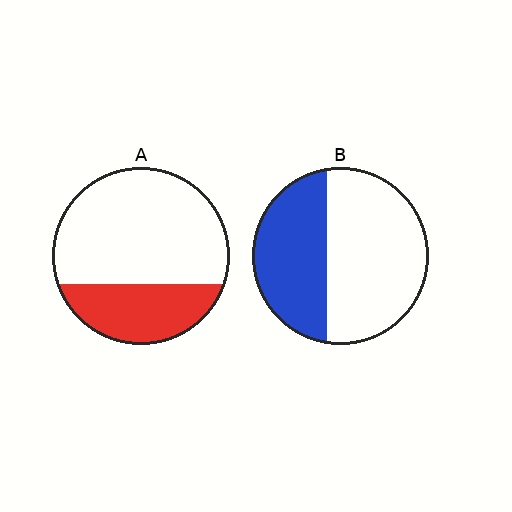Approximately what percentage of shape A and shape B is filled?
A is approximately 30% and B is approximately 40%.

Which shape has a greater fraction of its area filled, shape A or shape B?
Shape B.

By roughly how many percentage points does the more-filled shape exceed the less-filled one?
By roughly 10 percentage points (B over A).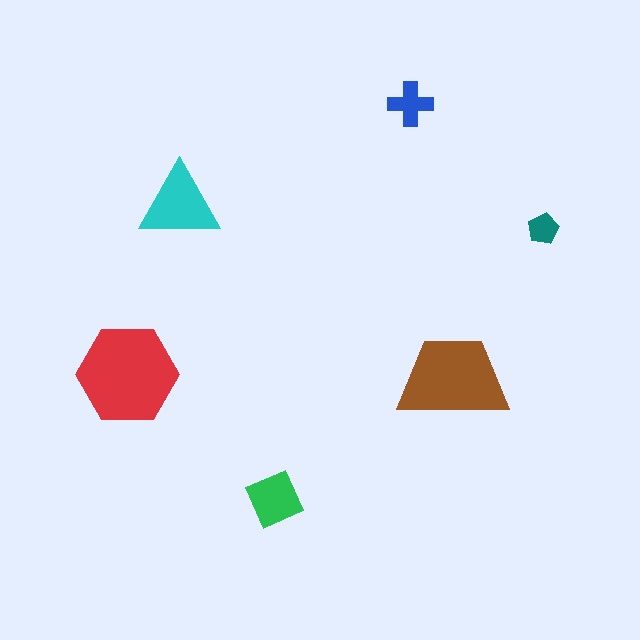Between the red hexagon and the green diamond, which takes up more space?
The red hexagon.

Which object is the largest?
The red hexagon.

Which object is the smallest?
The teal pentagon.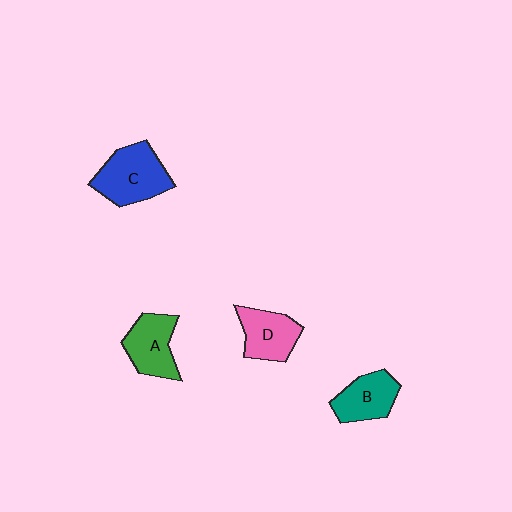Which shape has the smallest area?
Shape B (teal).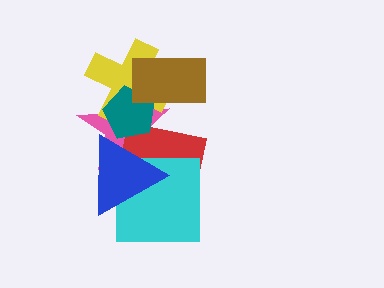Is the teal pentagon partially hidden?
Yes, it is partially covered by another shape.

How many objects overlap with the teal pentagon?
5 objects overlap with the teal pentagon.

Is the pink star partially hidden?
Yes, it is partially covered by another shape.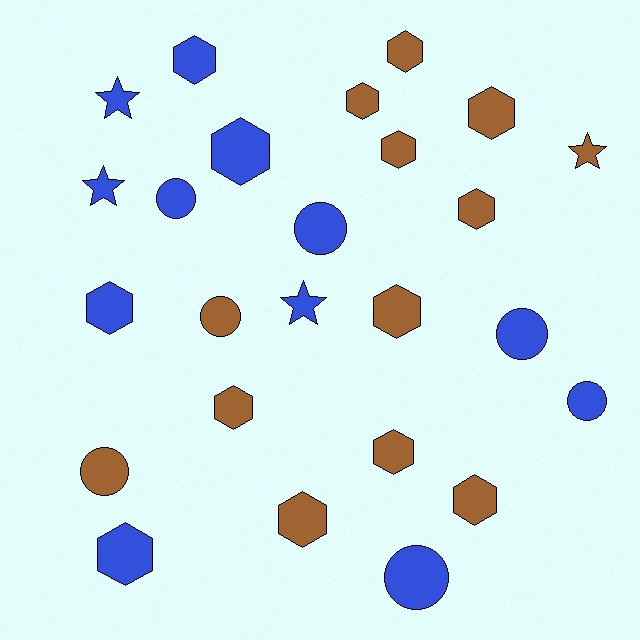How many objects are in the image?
There are 25 objects.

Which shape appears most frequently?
Hexagon, with 14 objects.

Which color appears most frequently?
Brown, with 13 objects.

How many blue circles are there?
There are 5 blue circles.